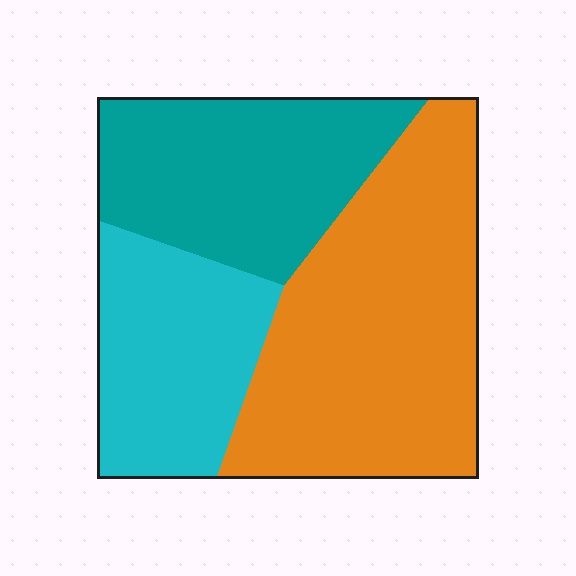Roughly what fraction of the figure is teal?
Teal covers 29% of the figure.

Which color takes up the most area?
Orange, at roughly 45%.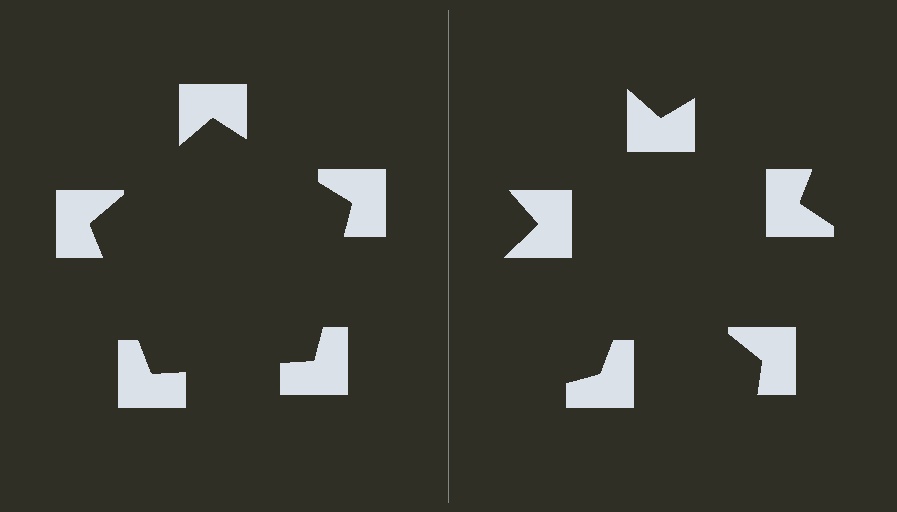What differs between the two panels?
The notched squares are positioned identically on both sides; only the wedge orientations differ. On the left they align to a pentagon; on the right they are misaligned.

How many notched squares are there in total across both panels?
10 — 5 on each side.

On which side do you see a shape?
An illusory pentagon appears on the left side. On the right side the wedge cuts are rotated, so no coherent shape forms.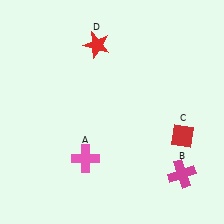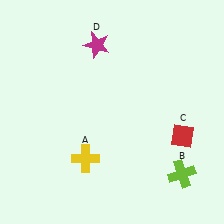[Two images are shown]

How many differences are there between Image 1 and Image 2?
There are 3 differences between the two images.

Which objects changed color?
A changed from pink to yellow. B changed from magenta to lime. D changed from red to magenta.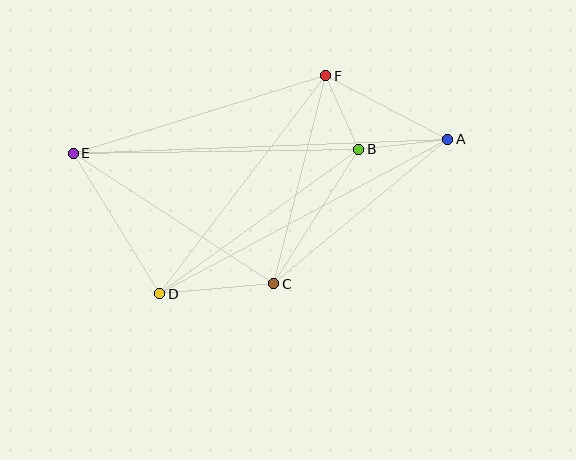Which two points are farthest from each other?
Points A and E are farthest from each other.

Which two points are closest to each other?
Points B and F are closest to each other.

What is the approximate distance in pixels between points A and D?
The distance between A and D is approximately 327 pixels.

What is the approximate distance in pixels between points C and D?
The distance between C and D is approximately 114 pixels.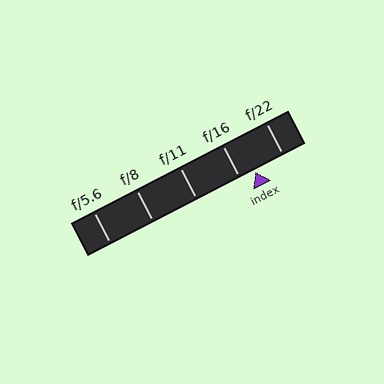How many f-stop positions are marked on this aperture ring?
There are 5 f-stop positions marked.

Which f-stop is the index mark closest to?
The index mark is closest to f/16.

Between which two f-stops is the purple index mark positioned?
The index mark is between f/16 and f/22.